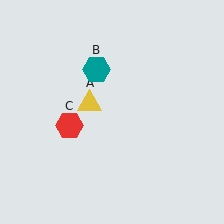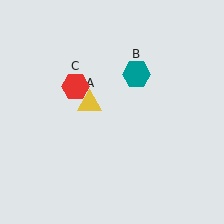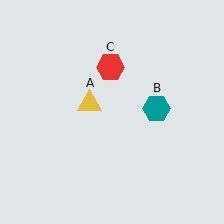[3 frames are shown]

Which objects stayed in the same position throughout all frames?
Yellow triangle (object A) remained stationary.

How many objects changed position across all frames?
2 objects changed position: teal hexagon (object B), red hexagon (object C).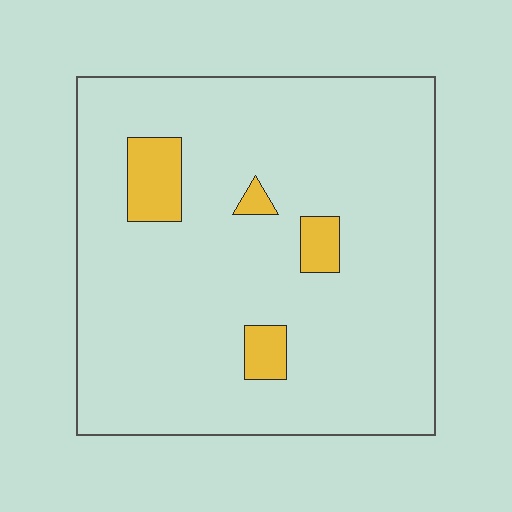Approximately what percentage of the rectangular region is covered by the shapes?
Approximately 10%.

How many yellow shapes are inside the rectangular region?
4.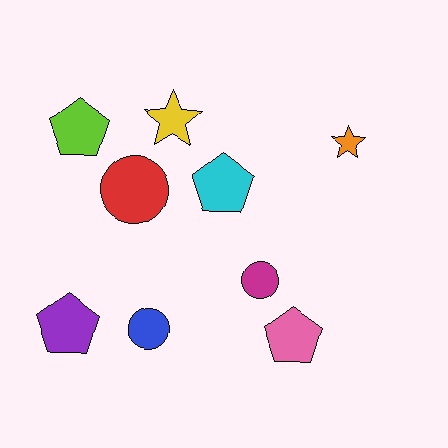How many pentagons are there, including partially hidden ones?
There are 4 pentagons.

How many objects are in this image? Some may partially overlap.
There are 9 objects.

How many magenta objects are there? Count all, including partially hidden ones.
There is 1 magenta object.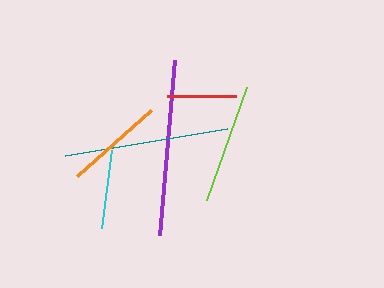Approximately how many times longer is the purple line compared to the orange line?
The purple line is approximately 1.8 times the length of the orange line.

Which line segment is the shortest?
The red line is the shortest at approximately 69 pixels.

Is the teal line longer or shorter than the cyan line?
The teal line is longer than the cyan line.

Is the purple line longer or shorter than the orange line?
The purple line is longer than the orange line.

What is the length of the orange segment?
The orange segment is approximately 99 pixels long.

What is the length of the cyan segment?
The cyan segment is approximately 79 pixels long.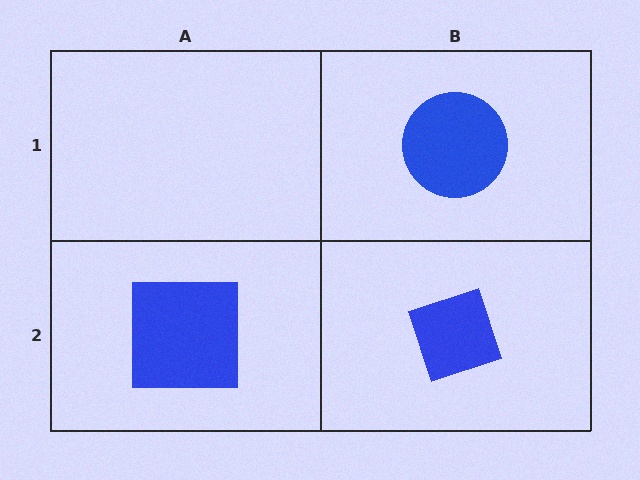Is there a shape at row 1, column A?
No, that cell is empty.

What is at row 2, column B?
A blue diamond.